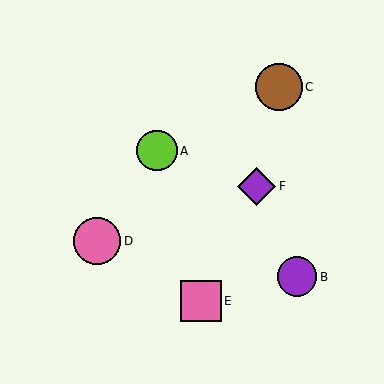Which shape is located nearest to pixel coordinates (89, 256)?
The pink circle (labeled D) at (97, 241) is nearest to that location.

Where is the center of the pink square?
The center of the pink square is at (201, 301).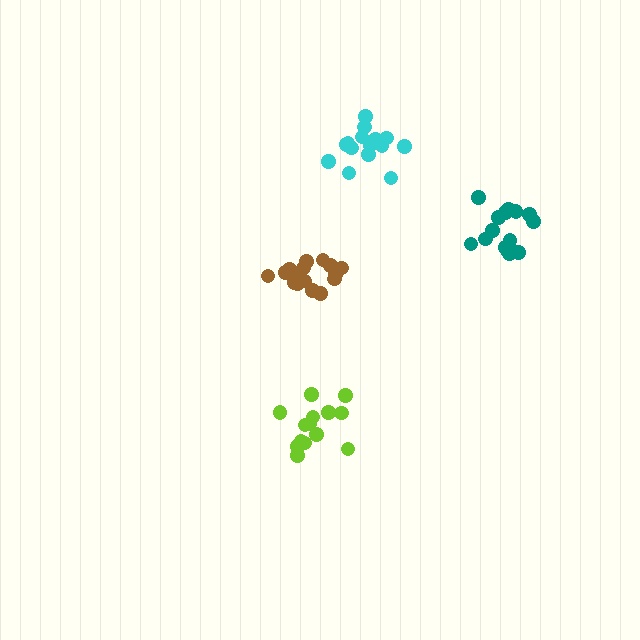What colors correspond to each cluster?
The clusters are colored: brown, lime, cyan, teal.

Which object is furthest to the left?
The brown cluster is leftmost.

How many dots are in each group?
Group 1: 16 dots, Group 2: 14 dots, Group 3: 16 dots, Group 4: 16 dots (62 total).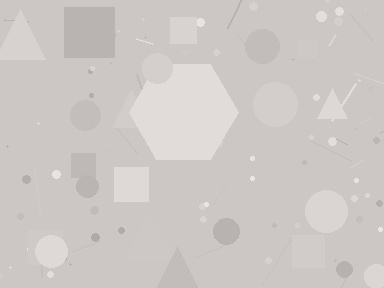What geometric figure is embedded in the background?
A hexagon is embedded in the background.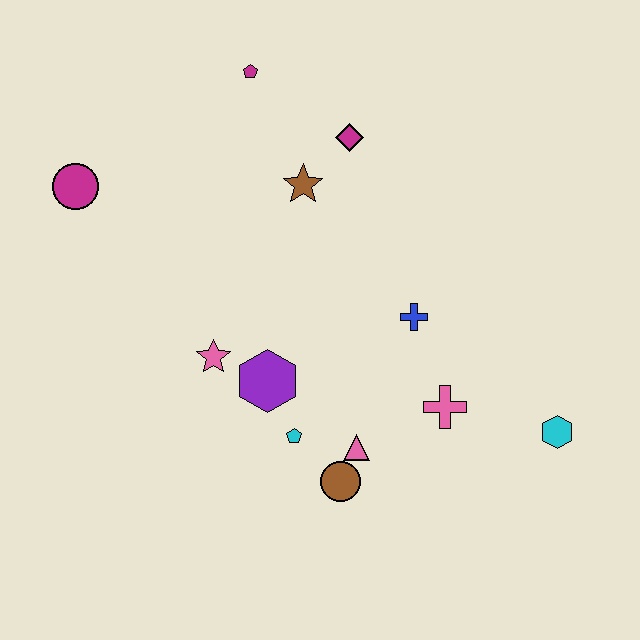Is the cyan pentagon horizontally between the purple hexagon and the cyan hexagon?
Yes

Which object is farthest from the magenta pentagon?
The cyan hexagon is farthest from the magenta pentagon.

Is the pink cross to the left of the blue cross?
No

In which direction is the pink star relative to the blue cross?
The pink star is to the left of the blue cross.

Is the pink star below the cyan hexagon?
No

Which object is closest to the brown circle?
The pink triangle is closest to the brown circle.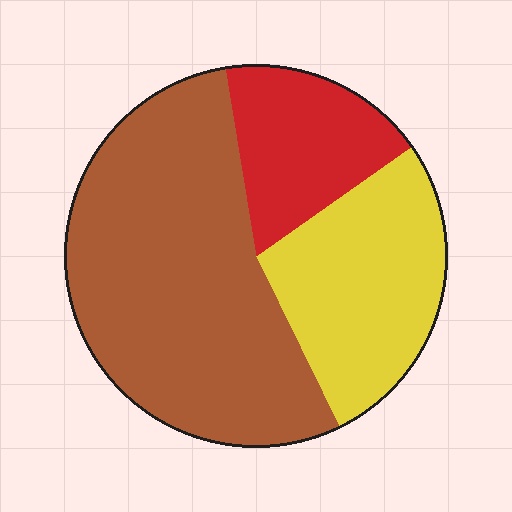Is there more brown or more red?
Brown.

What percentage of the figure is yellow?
Yellow takes up about one quarter (1/4) of the figure.